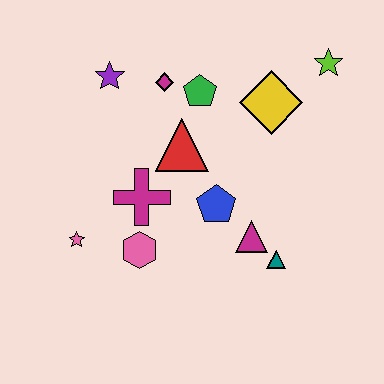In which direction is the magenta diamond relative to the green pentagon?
The magenta diamond is to the left of the green pentagon.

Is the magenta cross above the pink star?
Yes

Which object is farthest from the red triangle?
The lime star is farthest from the red triangle.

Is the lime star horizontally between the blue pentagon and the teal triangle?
No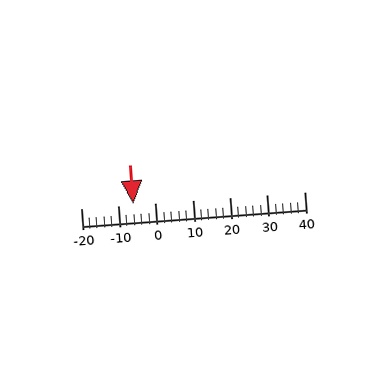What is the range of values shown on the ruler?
The ruler shows values from -20 to 40.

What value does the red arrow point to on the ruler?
The red arrow points to approximately -6.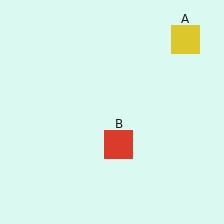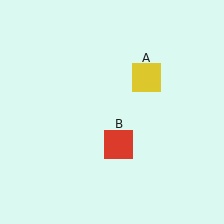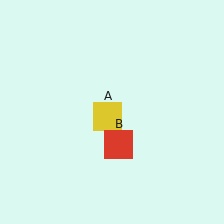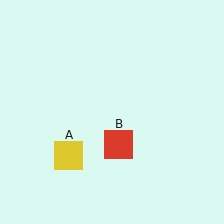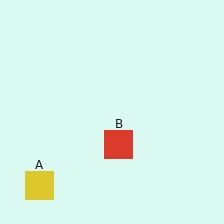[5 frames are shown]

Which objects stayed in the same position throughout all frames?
Red square (object B) remained stationary.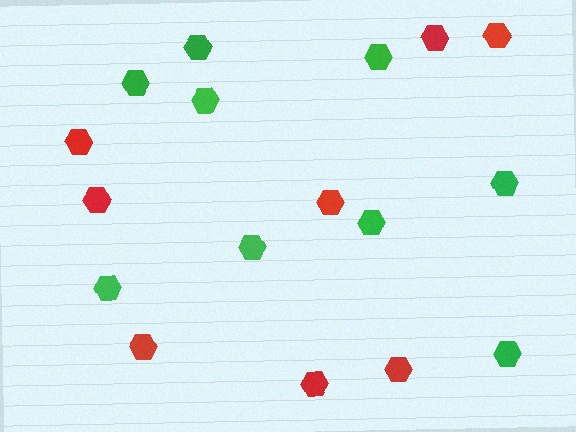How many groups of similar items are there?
There are 2 groups: one group of red hexagons (8) and one group of green hexagons (9).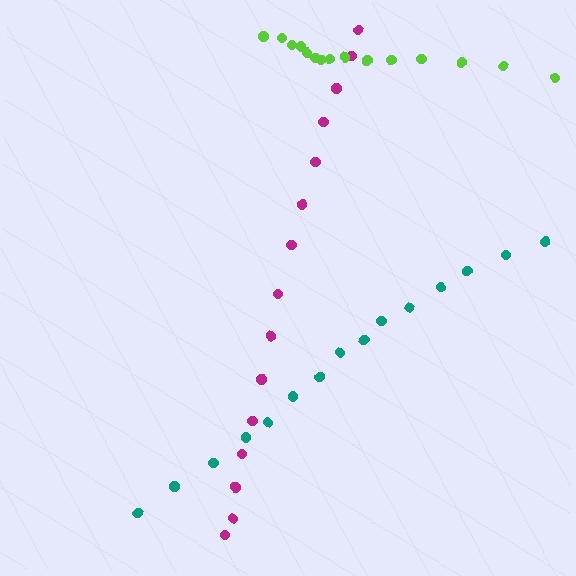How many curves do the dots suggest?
There are 3 distinct paths.